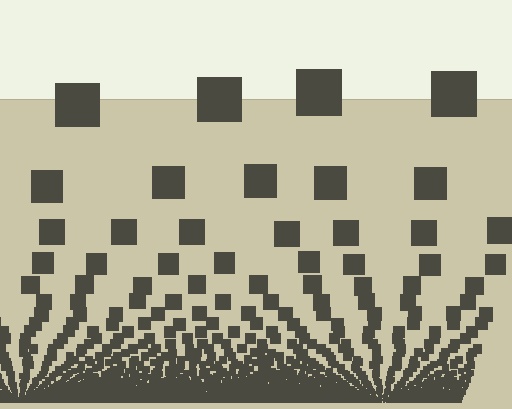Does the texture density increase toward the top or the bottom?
Density increases toward the bottom.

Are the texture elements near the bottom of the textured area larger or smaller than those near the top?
Smaller. The gradient is inverted — elements near the bottom are smaller and denser.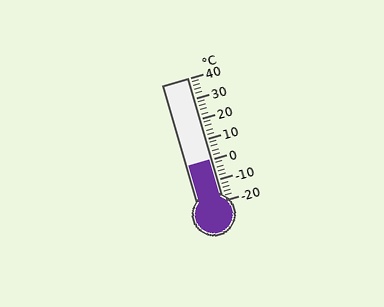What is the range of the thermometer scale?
The thermometer scale ranges from -20°C to 40°C.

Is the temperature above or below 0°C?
The temperature is at 0°C.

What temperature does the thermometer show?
The thermometer shows approximately 0°C.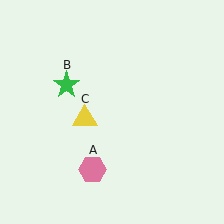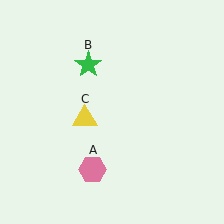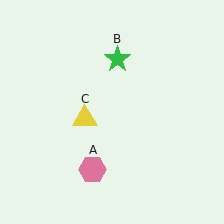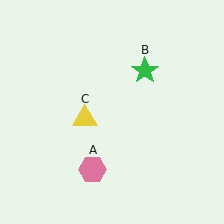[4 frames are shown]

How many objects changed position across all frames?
1 object changed position: green star (object B).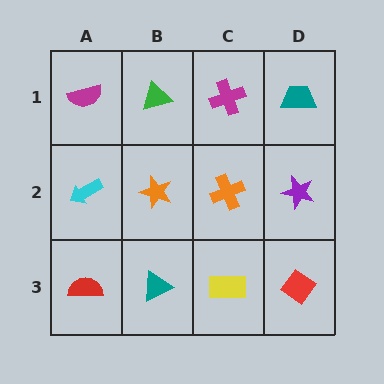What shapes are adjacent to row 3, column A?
A cyan arrow (row 2, column A), a teal triangle (row 3, column B).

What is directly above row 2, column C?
A magenta cross.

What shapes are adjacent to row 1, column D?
A purple star (row 2, column D), a magenta cross (row 1, column C).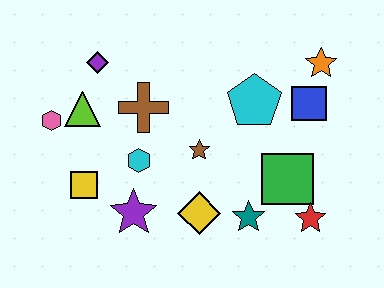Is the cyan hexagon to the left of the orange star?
Yes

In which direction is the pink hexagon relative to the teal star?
The pink hexagon is to the left of the teal star.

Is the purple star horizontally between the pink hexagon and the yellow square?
No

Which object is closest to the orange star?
The blue square is closest to the orange star.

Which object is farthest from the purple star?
The orange star is farthest from the purple star.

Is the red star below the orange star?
Yes